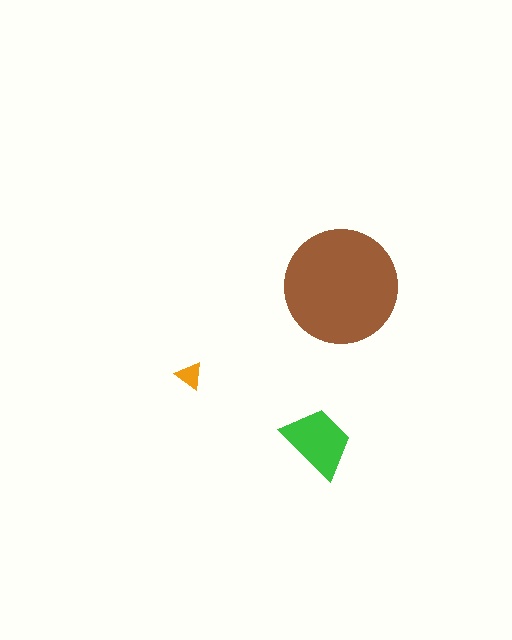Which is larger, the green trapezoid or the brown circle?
The brown circle.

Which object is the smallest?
The orange triangle.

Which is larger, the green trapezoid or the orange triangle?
The green trapezoid.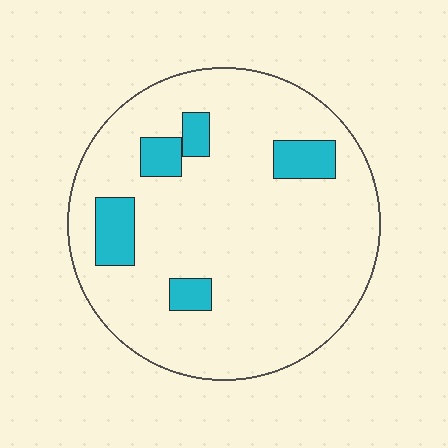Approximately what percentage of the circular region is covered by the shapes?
Approximately 10%.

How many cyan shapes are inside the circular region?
5.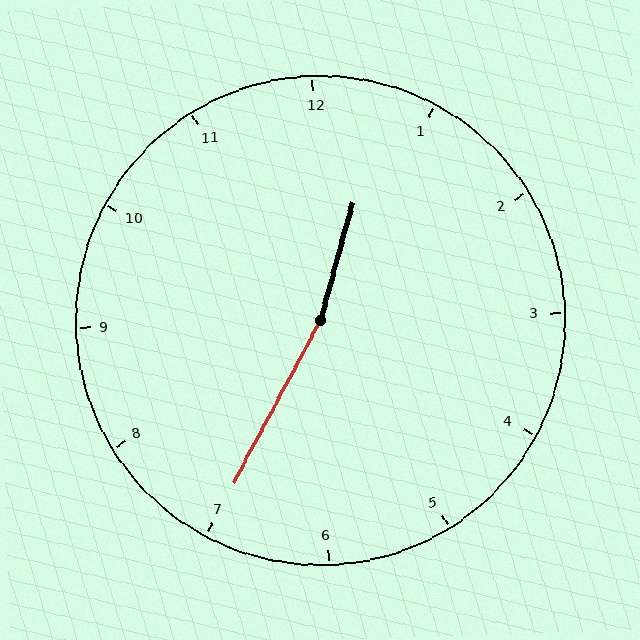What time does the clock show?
12:35.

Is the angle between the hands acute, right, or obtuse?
It is obtuse.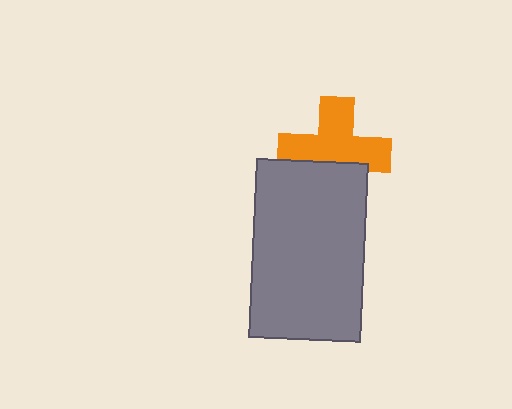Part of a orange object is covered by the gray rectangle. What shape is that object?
It is a cross.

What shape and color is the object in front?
The object in front is a gray rectangle.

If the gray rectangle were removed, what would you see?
You would see the complete orange cross.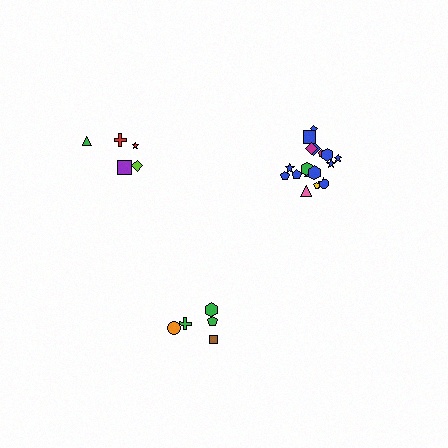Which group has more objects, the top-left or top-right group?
The top-right group.